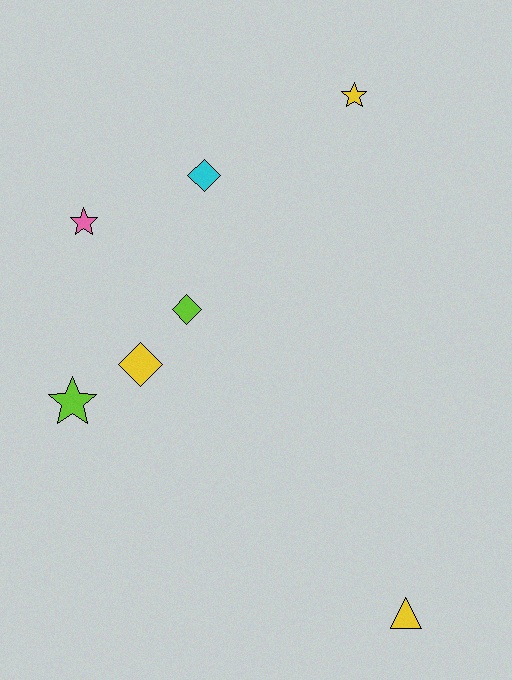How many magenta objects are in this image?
There are no magenta objects.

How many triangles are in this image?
There is 1 triangle.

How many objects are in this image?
There are 7 objects.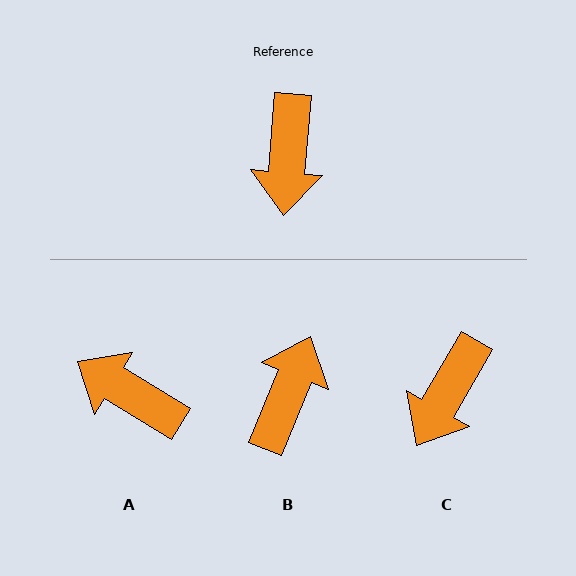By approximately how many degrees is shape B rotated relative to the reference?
Approximately 163 degrees counter-clockwise.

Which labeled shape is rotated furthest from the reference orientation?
B, about 163 degrees away.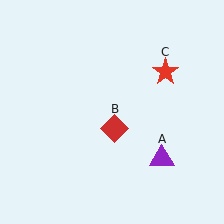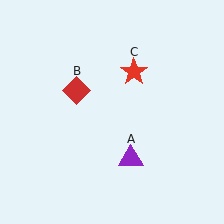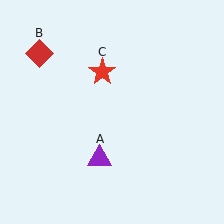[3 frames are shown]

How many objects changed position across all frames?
3 objects changed position: purple triangle (object A), red diamond (object B), red star (object C).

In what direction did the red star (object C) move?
The red star (object C) moved left.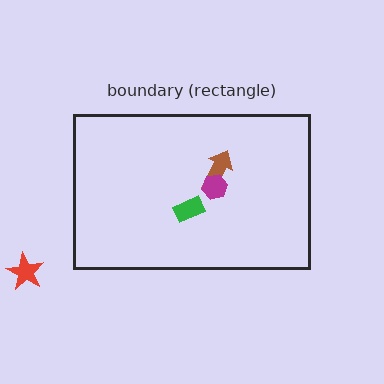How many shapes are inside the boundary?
3 inside, 1 outside.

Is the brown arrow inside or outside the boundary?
Inside.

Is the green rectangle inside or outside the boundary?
Inside.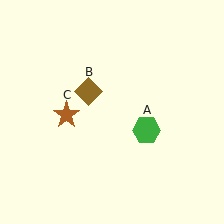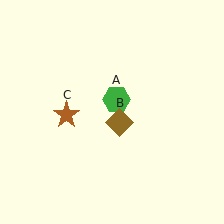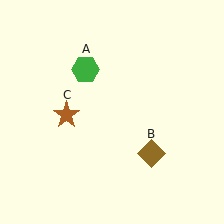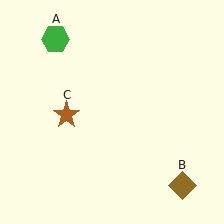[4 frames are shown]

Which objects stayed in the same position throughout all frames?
Brown star (object C) remained stationary.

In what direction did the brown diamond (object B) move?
The brown diamond (object B) moved down and to the right.